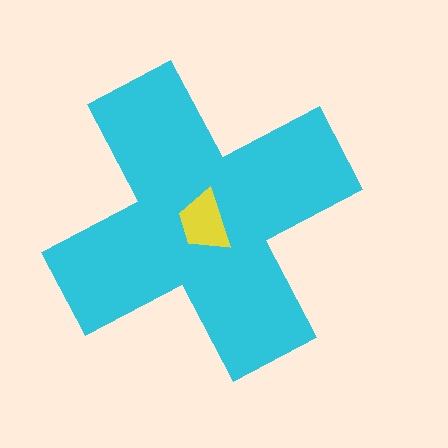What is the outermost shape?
The cyan cross.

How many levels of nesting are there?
2.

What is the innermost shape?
The yellow trapezoid.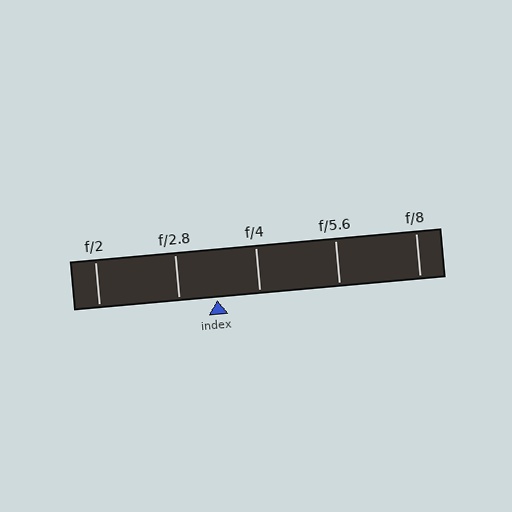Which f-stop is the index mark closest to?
The index mark is closest to f/2.8.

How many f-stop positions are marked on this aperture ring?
There are 5 f-stop positions marked.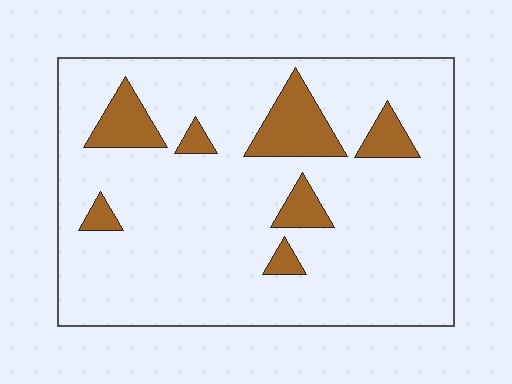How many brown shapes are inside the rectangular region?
7.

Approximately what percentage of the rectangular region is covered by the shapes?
Approximately 15%.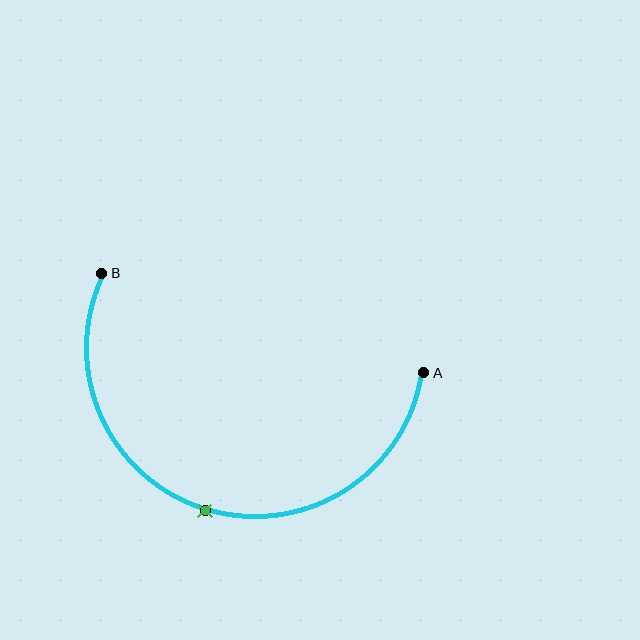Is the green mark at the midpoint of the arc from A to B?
Yes. The green mark lies on the arc at equal arc-length from both A and B — it is the arc midpoint.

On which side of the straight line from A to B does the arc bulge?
The arc bulges below the straight line connecting A and B.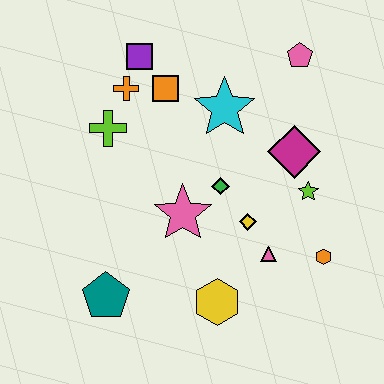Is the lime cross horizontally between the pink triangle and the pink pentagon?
No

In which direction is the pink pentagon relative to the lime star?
The pink pentagon is above the lime star.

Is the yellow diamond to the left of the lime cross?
No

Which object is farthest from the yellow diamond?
The purple square is farthest from the yellow diamond.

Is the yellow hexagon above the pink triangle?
No